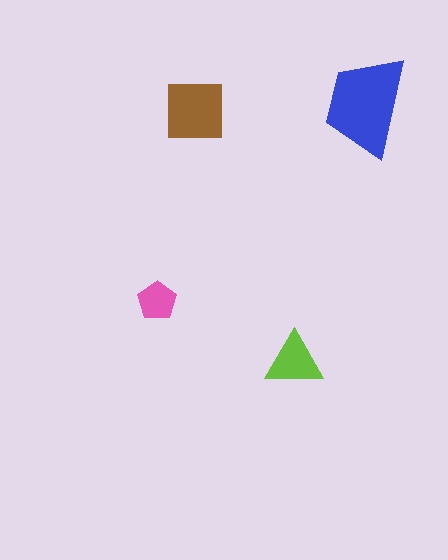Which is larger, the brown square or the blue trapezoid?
The blue trapezoid.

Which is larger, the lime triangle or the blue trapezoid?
The blue trapezoid.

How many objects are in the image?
There are 4 objects in the image.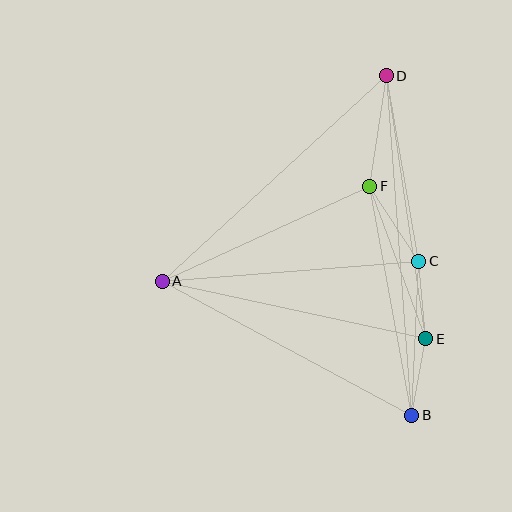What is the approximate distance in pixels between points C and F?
The distance between C and F is approximately 90 pixels.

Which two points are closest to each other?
Points C and E are closest to each other.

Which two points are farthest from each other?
Points B and D are farthest from each other.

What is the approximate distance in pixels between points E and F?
The distance between E and F is approximately 162 pixels.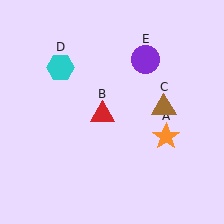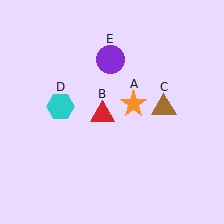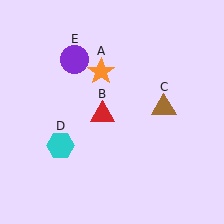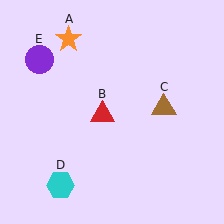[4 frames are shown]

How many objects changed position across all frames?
3 objects changed position: orange star (object A), cyan hexagon (object D), purple circle (object E).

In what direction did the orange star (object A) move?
The orange star (object A) moved up and to the left.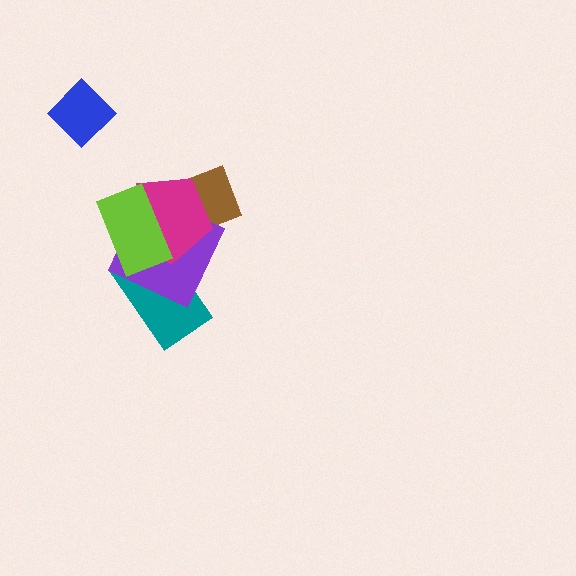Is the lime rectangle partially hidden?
No, no other shape covers it.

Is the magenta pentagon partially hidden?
Yes, it is partially covered by another shape.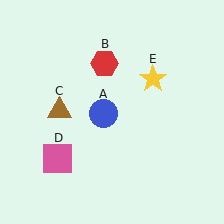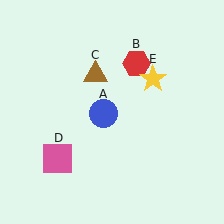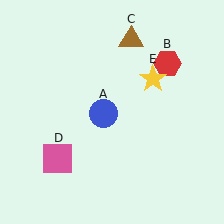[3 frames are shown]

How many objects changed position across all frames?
2 objects changed position: red hexagon (object B), brown triangle (object C).